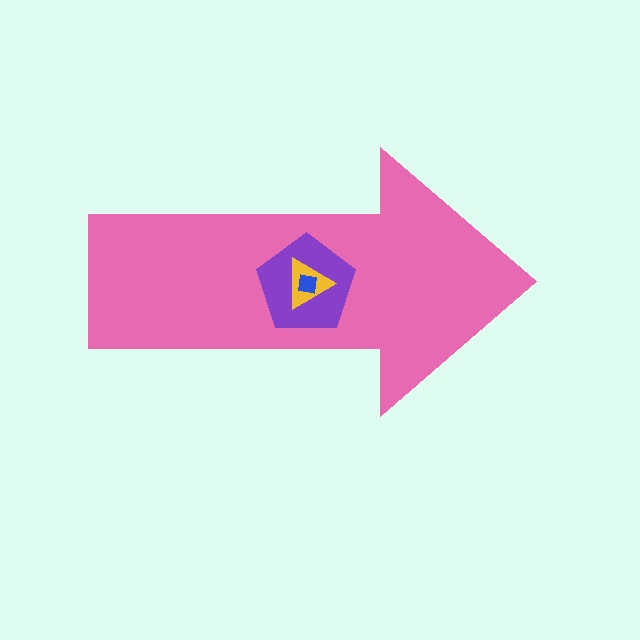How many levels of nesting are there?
4.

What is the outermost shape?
The pink arrow.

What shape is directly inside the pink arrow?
The purple pentagon.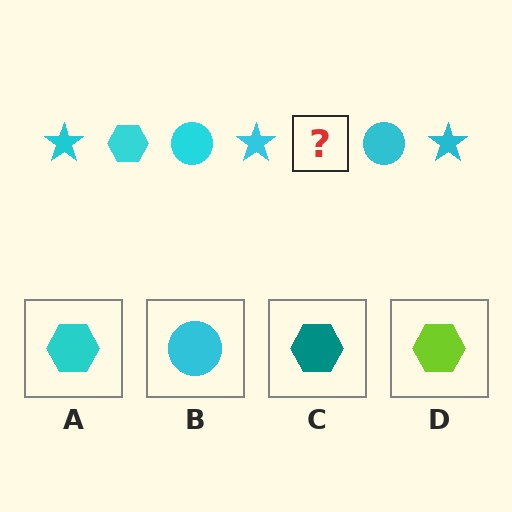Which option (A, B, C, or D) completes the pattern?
A.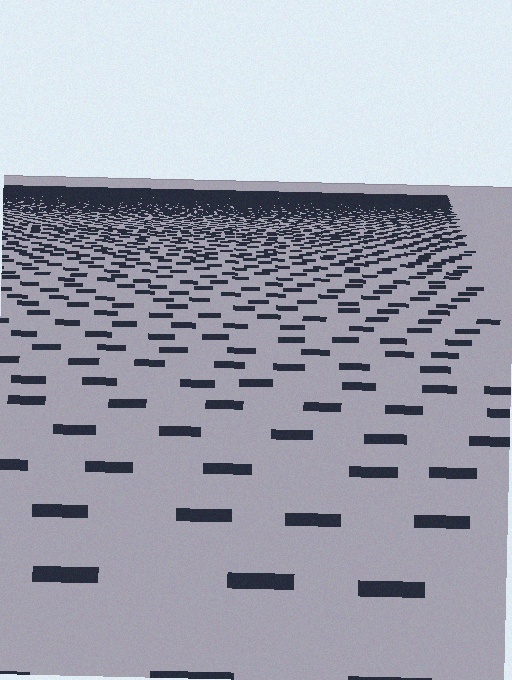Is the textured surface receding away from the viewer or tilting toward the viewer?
The surface is receding away from the viewer. Texture elements get smaller and denser toward the top.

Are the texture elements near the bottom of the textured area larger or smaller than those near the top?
Larger. Near the bottom, elements are closer to the viewer and appear at a bigger on-screen size.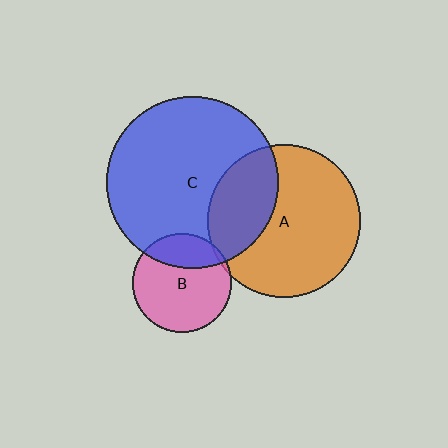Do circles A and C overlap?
Yes.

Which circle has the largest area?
Circle C (blue).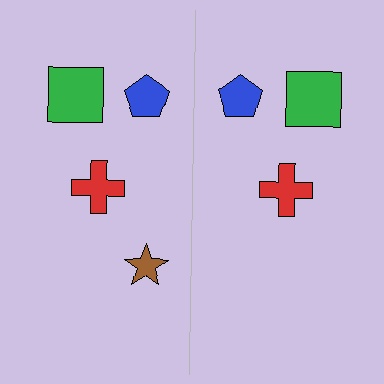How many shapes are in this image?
There are 7 shapes in this image.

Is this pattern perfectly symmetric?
No, the pattern is not perfectly symmetric. A brown star is missing from the right side.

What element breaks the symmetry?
A brown star is missing from the right side.